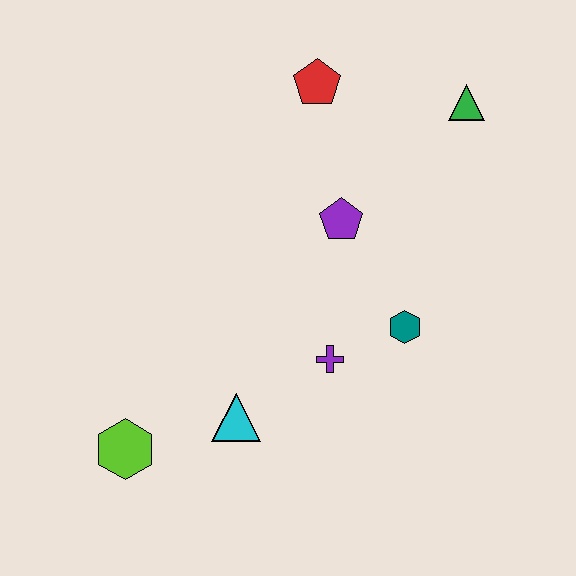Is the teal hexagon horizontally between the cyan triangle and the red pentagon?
No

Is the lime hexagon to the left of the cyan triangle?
Yes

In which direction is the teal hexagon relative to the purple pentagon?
The teal hexagon is below the purple pentagon.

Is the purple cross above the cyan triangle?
Yes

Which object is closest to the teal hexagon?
The purple cross is closest to the teal hexagon.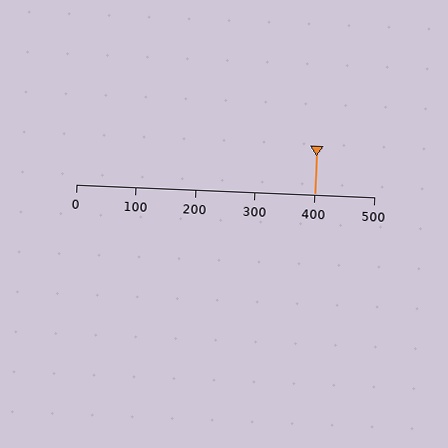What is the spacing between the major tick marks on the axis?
The major ticks are spaced 100 apart.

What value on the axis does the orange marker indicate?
The marker indicates approximately 400.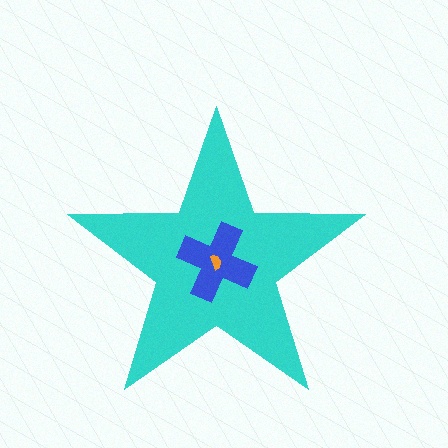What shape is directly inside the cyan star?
The blue cross.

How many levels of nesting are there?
3.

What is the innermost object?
The orange semicircle.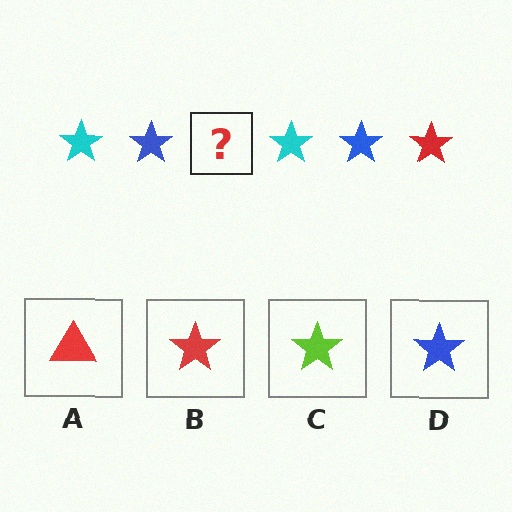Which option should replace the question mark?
Option B.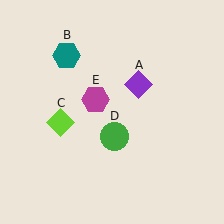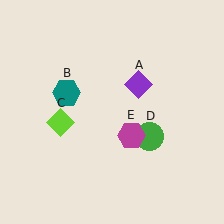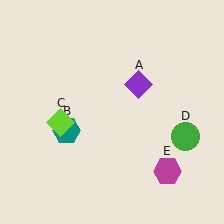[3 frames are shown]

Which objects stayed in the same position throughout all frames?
Purple diamond (object A) and lime diamond (object C) remained stationary.